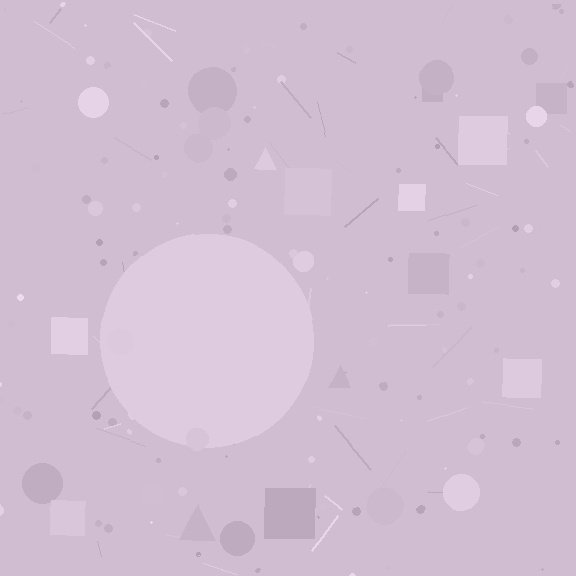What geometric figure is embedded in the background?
A circle is embedded in the background.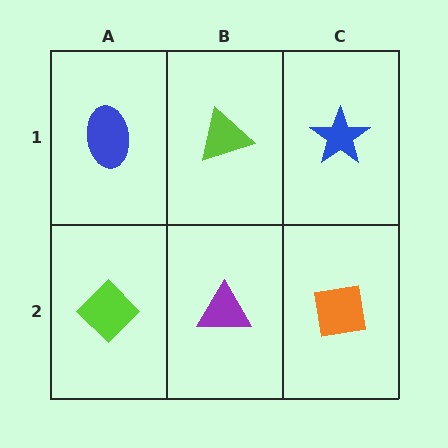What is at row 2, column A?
A lime diamond.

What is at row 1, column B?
A lime triangle.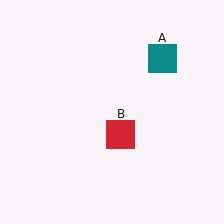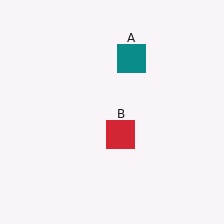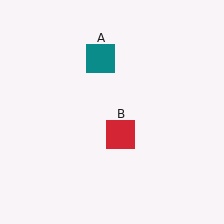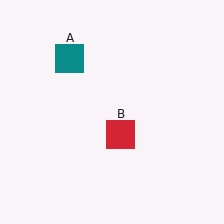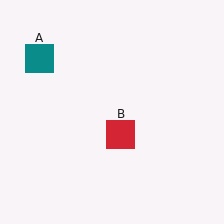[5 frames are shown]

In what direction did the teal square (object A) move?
The teal square (object A) moved left.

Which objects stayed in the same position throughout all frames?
Red square (object B) remained stationary.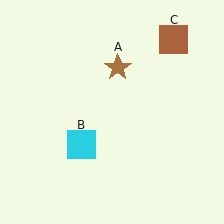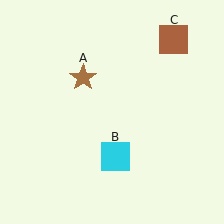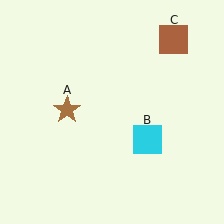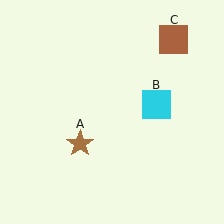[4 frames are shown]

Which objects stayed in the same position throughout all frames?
Brown square (object C) remained stationary.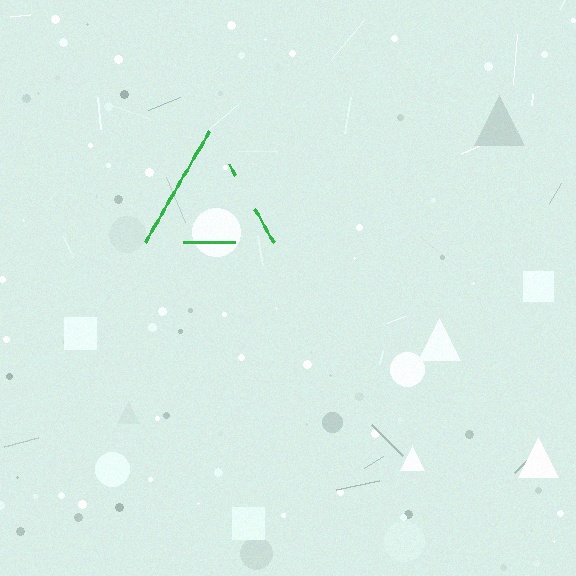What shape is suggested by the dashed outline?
The dashed outline suggests a triangle.